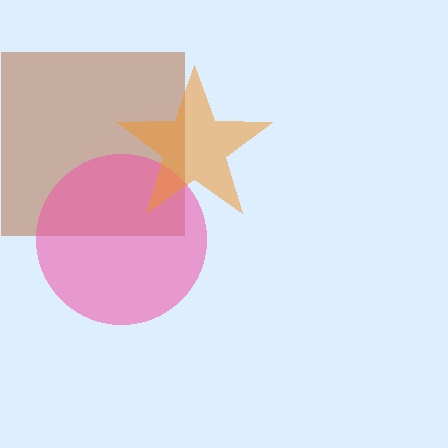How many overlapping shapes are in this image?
There are 3 overlapping shapes in the image.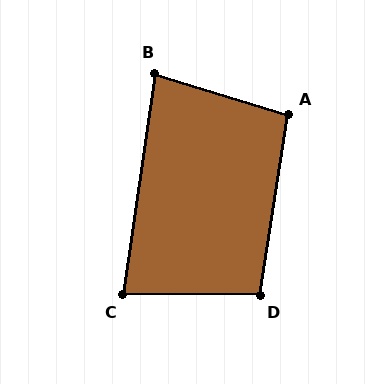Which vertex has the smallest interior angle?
B, at approximately 81 degrees.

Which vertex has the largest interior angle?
D, at approximately 99 degrees.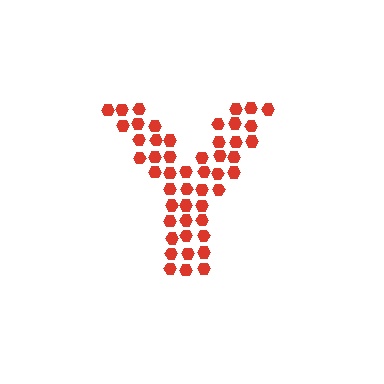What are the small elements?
The small elements are hexagons.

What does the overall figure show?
The overall figure shows the letter Y.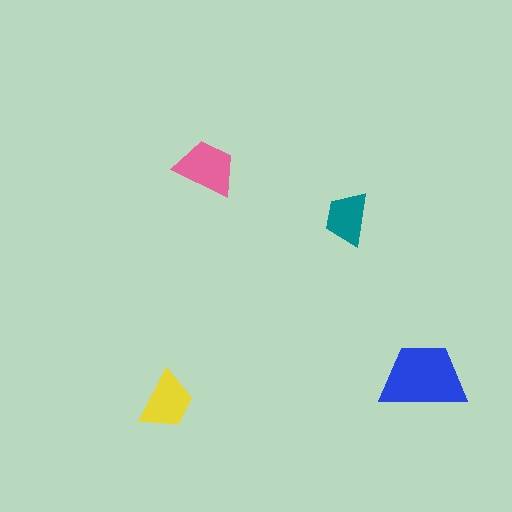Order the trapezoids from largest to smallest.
the blue one, the pink one, the yellow one, the teal one.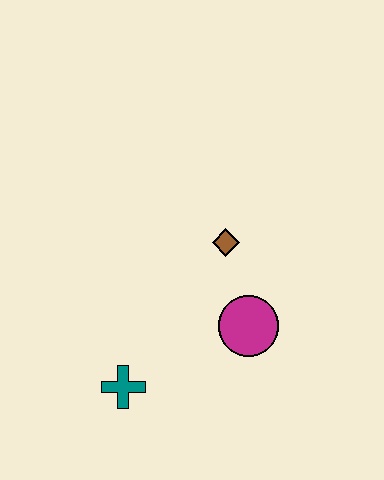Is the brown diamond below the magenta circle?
No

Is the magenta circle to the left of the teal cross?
No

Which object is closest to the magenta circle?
The brown diamond is closest to the magenta circle.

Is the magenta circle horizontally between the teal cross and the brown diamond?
No